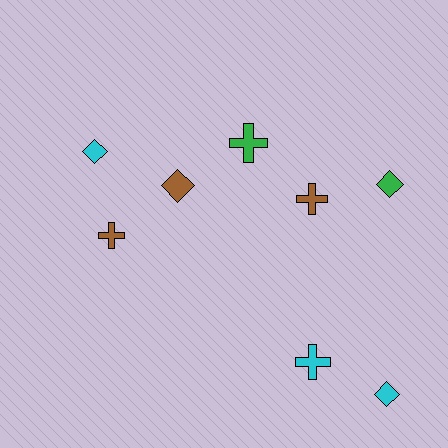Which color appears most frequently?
Cyan, with 3 objects.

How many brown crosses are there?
There are 2 brown crosses.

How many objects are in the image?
There are 8 objects.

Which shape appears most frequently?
Diamond, with 4 objects.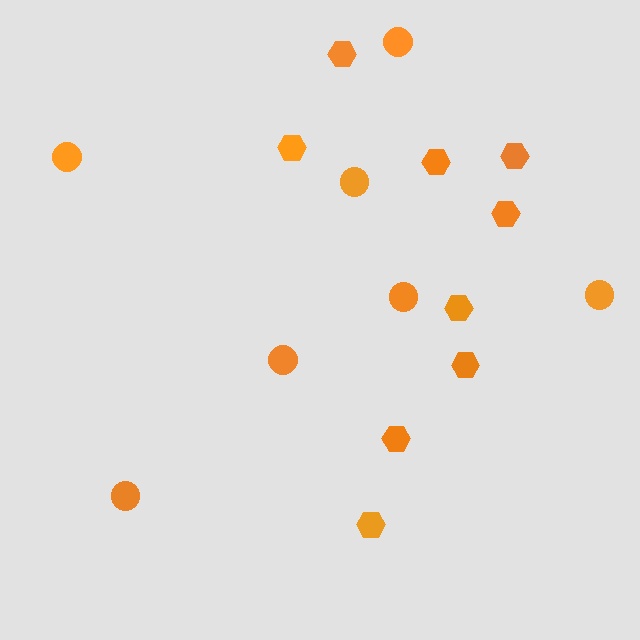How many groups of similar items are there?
There are 2 groups: one group of hexagons (9) and one group of circles (7).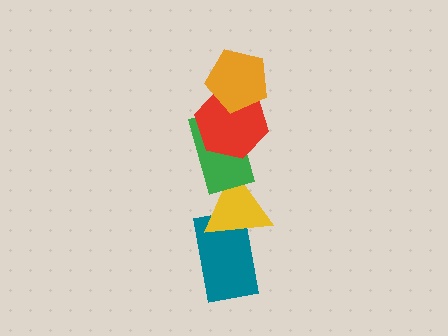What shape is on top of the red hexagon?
The orange pentagon is on top of the red hexagon.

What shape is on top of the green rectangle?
The red hexagon is on top of the green rectangle.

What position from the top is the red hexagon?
The red hexagon is 2nd from the top.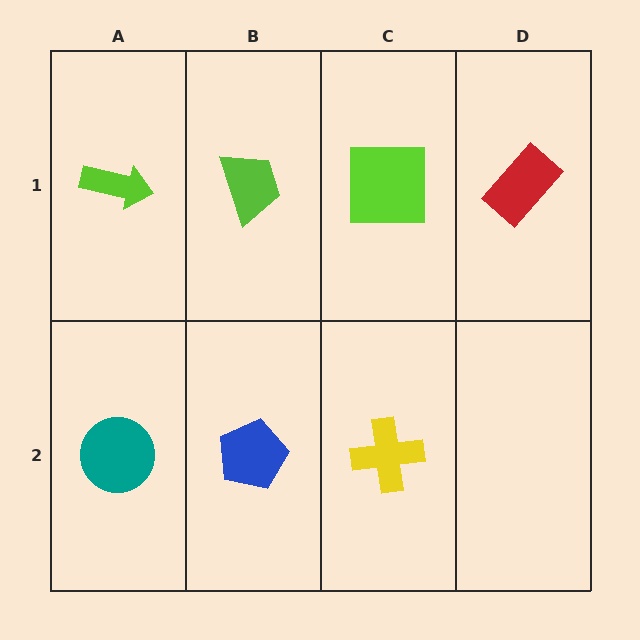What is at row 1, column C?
A lime square.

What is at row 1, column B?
A lime trapezoid.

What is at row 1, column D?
A red rectangle.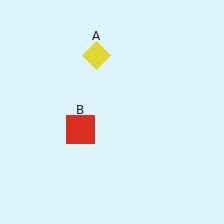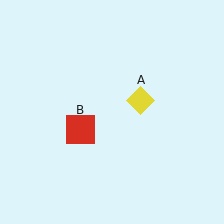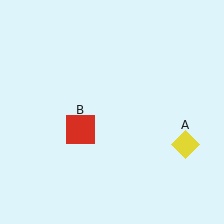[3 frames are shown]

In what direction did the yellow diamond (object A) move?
The yellow diamond (object A) moved down and to the right.